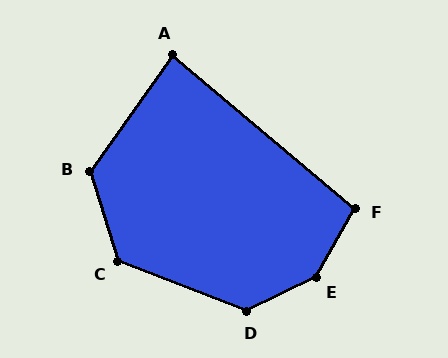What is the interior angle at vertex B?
Approximately 128 degrees (obtuse).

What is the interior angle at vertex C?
Approximately 129 degrees (obtuse).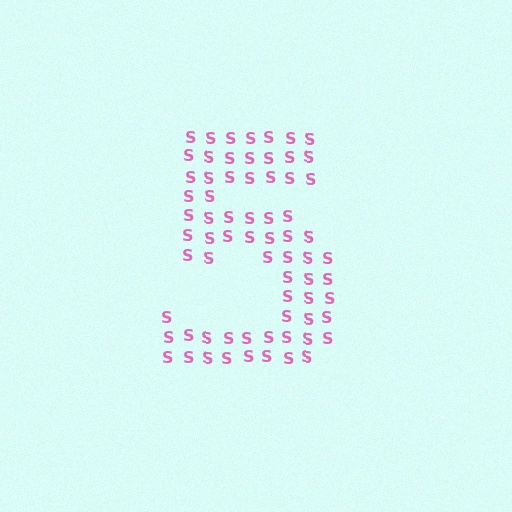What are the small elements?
The small elements are letter S's.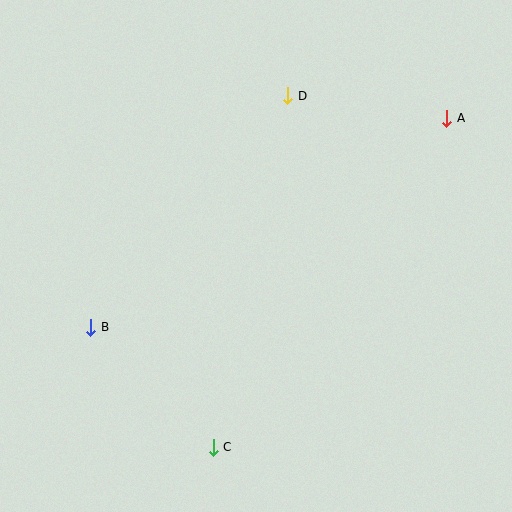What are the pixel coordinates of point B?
Point B is at (91, 327).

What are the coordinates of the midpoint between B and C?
The midpoint between B and C is at (152, 387).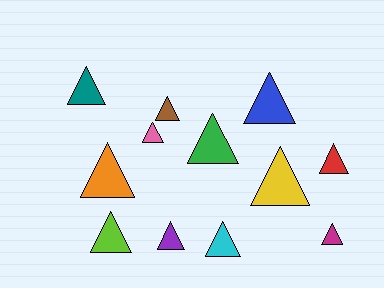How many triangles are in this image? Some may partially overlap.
There are 12 triangles.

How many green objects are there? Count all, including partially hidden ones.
There is 1 green object.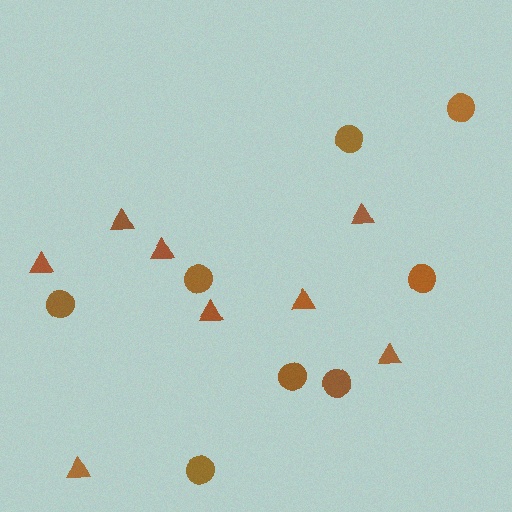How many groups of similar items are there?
There are 2 groups: one group of triangles (8) and one group of circles (8).